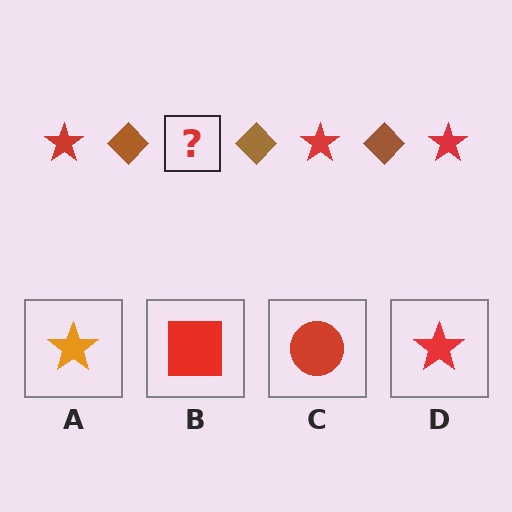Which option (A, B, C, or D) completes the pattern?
D.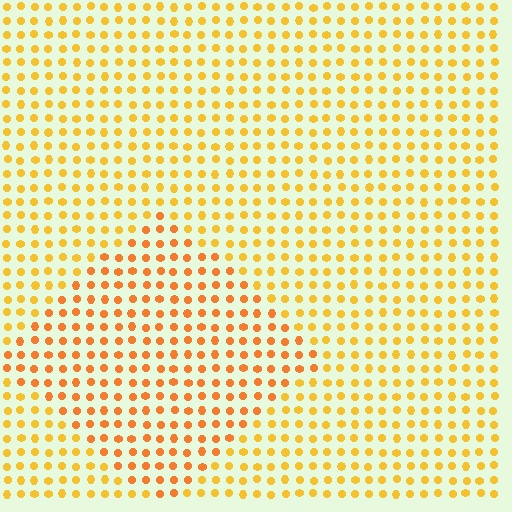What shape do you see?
I see a diamond.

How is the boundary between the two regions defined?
The boundary is defined purely by a slight shift in hue (about 21 degrees). Spacing, size, and orientation are identical on both sides.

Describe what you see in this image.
The image is filled with small yellow elements in a uniform arrangement. A diamond-shaped region is visible where the elements are tinted to a slightly different hue, forming a subtle color boundary.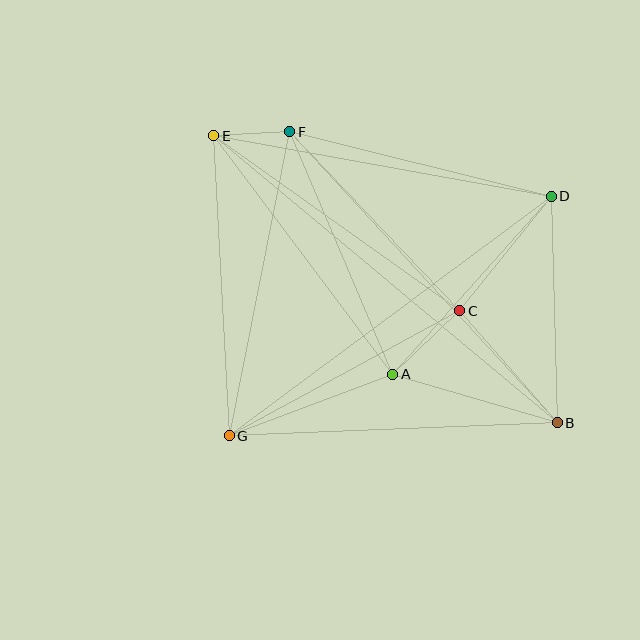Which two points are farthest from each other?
Points B and E are farthest from each other.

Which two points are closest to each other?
Points E and F are closest to each other.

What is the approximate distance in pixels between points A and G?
The distance between A and G is approximately 175 pixels.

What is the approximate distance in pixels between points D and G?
The distance between D and G is approximately 401 pixels.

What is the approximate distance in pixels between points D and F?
The distance between D and F is approximately 269 pixels.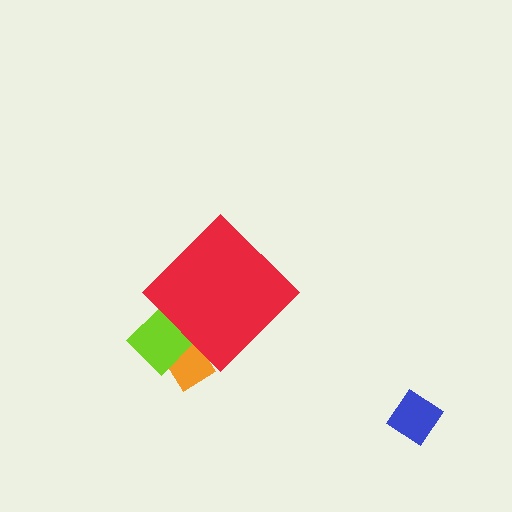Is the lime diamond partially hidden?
Yes, the lime diamond is partially hidden behind the red diamond.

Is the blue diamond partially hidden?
No, the blue diamond is fully visible.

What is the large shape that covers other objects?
A red diamond.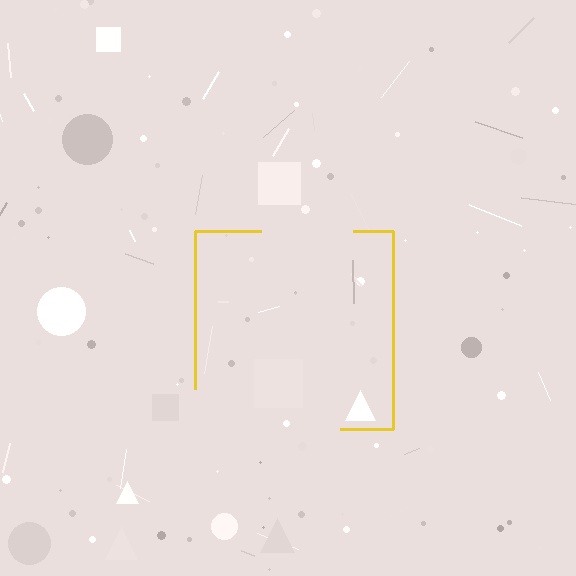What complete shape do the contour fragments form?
The contour fragments form a square.